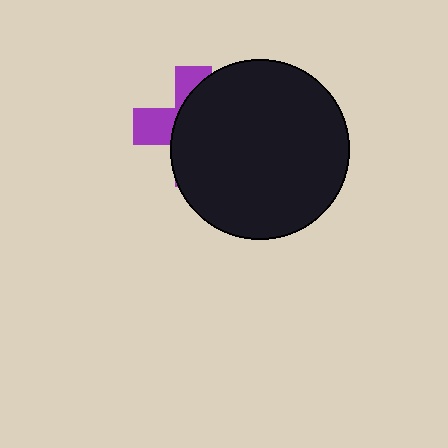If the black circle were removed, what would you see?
You would see the complete purple cross.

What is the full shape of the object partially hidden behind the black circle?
The partially hidden object is a purple cross.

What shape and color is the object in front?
The object in front is a black circle.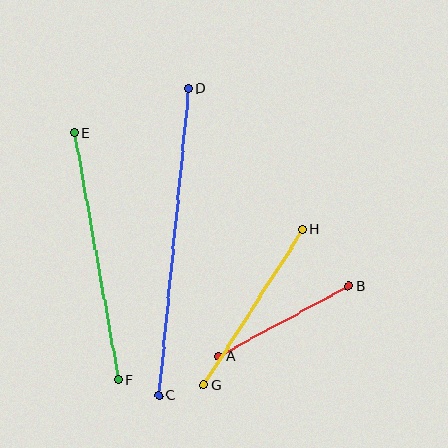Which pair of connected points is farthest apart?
Points C and D are farthest apart.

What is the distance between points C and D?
The distance is approximately 309 pixels.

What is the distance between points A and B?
The distance is approximately 148 pixels.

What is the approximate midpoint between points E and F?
The midpoint is at approximately (96, 256) pixels.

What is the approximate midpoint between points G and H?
The midpoint is at approximately (253, 308) pixels.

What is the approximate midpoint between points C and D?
The midpoint is at approximately (174, 242) pixels.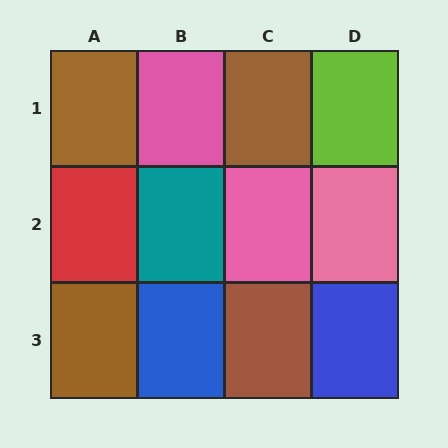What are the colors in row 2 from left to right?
Red, teal, pink, pink.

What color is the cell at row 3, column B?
Blue.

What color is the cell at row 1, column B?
Pink.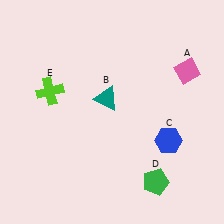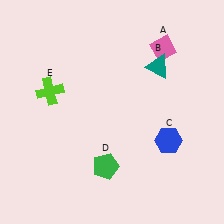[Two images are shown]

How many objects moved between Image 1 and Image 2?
3 objects moved between the two images.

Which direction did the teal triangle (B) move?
The teal triangle (B) moved right.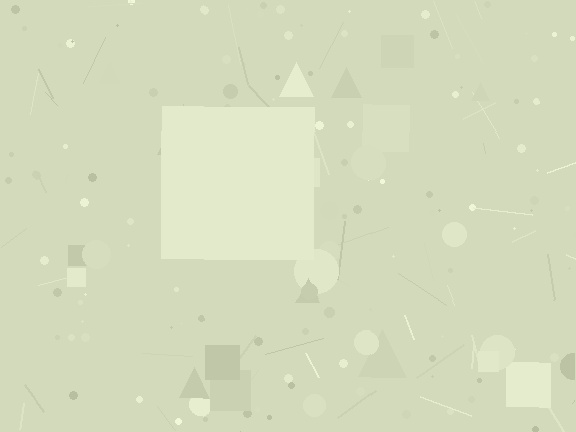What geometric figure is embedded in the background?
A square is embedded in the background.